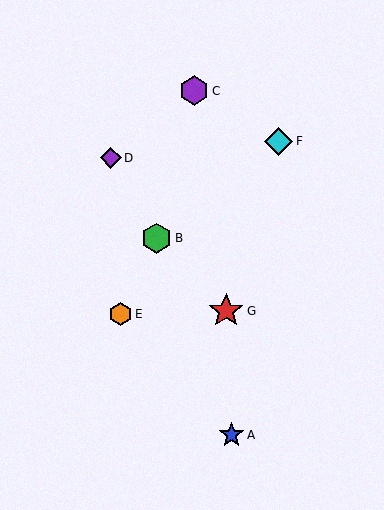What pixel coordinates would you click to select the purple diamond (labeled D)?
Click at (111, 158) to select the purple diamond D.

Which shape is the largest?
The red star (labeled G) is the largest.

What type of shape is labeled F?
Shape F is a cyan diamond.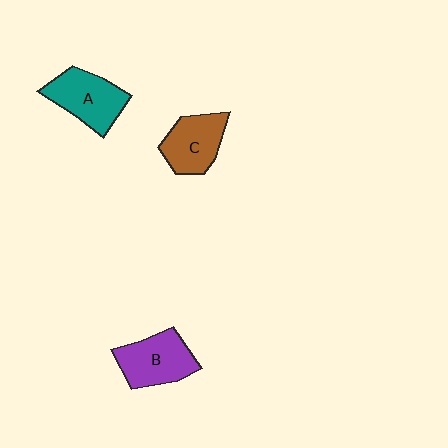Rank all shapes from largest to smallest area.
From largest to smallest: A (teal), B (purple), C (brown).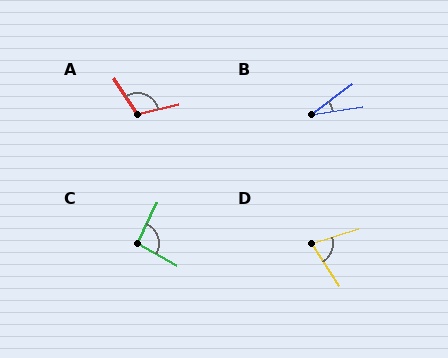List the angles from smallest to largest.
B (28°), D (74°), C (94°), A (110°).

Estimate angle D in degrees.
Approximately 74 degrees.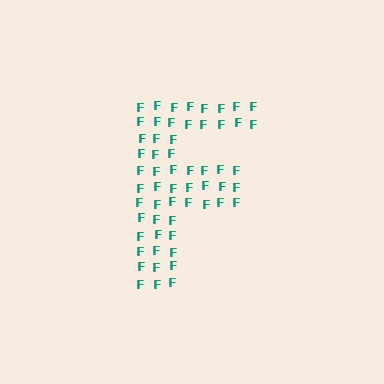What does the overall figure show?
The overall figure shows the letter F.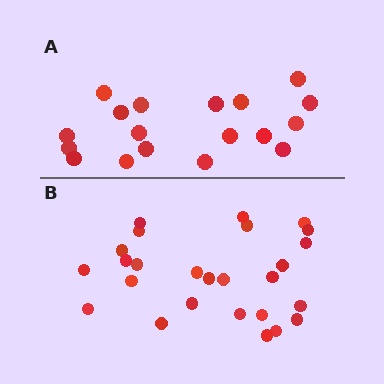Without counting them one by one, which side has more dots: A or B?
Region B (the bottom region) has more dots.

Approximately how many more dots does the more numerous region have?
Region B has roughly 8 or so more dots than region A.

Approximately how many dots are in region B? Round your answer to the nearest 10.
About 30 dots. (The exact count is 26, which rounds to 30.)